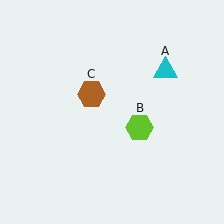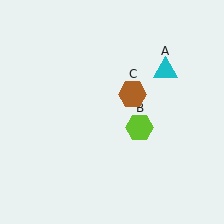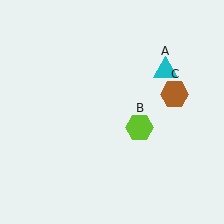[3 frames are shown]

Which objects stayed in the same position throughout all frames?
Cyan triangle (object A) and lime hexagon (object B) remained stationary.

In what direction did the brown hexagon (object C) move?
The brown hexagon (object C) moved right.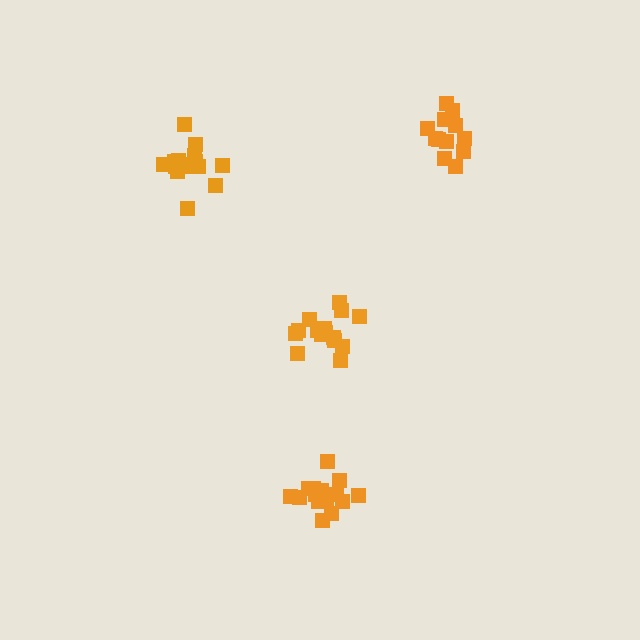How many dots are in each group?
Group 1: 15 dots, Group 2: 16 dots, Group 3: 12 dots, Group 4: 16 dots (59 total).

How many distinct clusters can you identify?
There are 4 distinct clusters.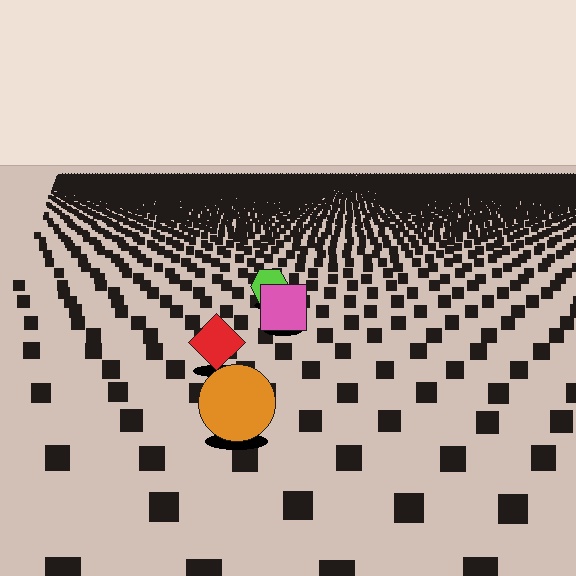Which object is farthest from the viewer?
The lime hexagon is farthest from the viewer. It appears smaller and the ground texture around it is denser.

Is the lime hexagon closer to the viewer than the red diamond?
No. The red diamond is closer — you can tell from the texture gradient: the ground texture is coarser near it.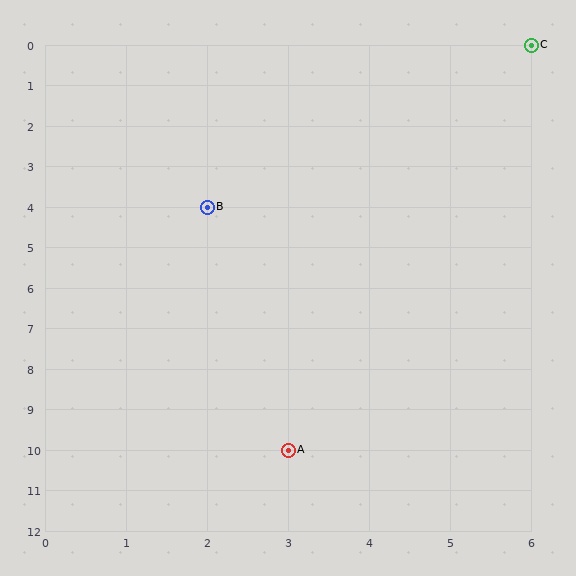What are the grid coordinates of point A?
Point A is at grid coordinates (3, 10).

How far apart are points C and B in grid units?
Points C and B are 4 columns and 4 rows apart (about 5.7 grid units diagonally).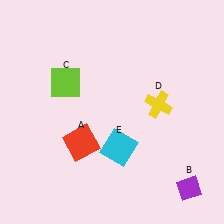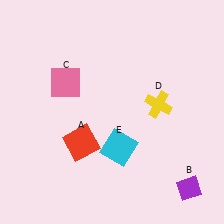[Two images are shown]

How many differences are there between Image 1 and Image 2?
There is 1 difference between the two images.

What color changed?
The square (C) changed from lime in Image 1 to pink in Image 2.